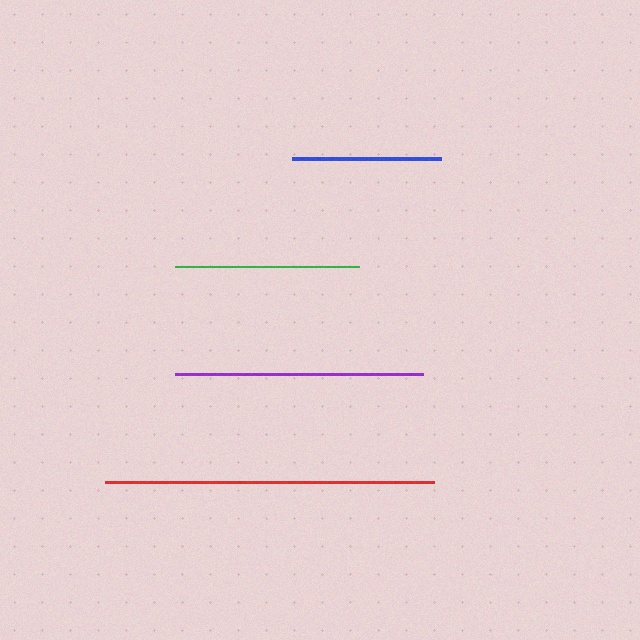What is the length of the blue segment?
The blue segment is approximately 149 pixels long.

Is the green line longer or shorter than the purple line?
The purple line is longer than the green line.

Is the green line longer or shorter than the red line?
The red line is longer than the green line.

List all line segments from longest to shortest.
From longest to shortest: red, purple, green, blue.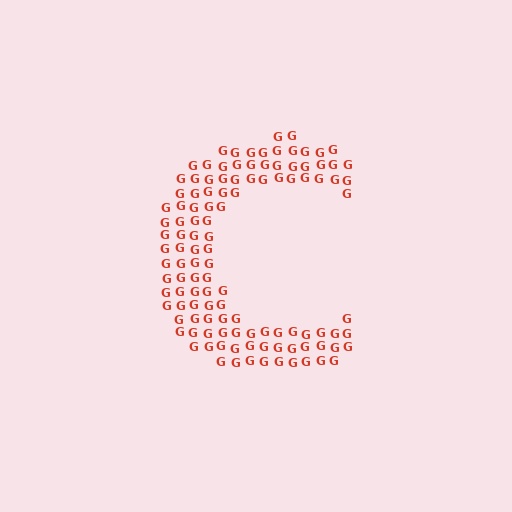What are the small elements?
The small elements are letter G's.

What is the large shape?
The large shape is the letter C.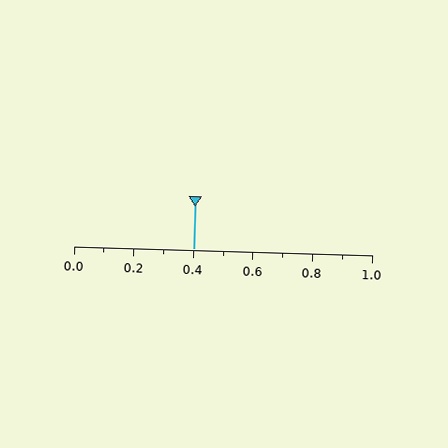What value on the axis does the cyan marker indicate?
The marker indicates approximately 0.4.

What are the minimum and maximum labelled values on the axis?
The axis runs from 0.0 to 1.0.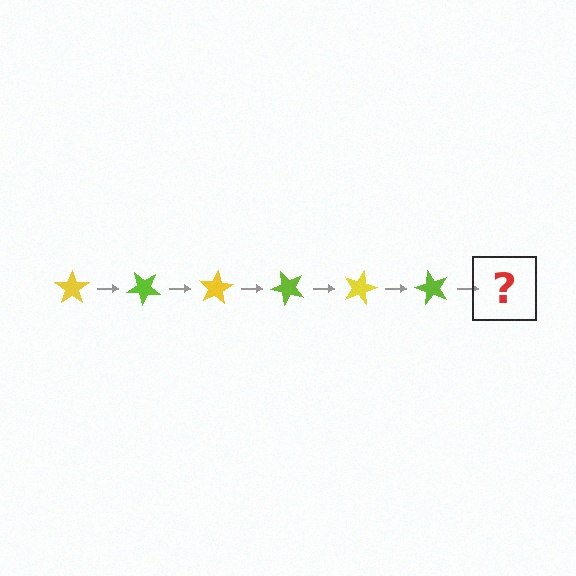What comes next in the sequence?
The next element should be a yellow star, rotated 240 degrees from the start.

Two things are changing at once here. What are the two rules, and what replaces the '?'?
The two rules are that it rotates 40 degrees each step and the color cycles through yellow and lime. The '?' should be a yellow star, rotated 240 degrees from the start.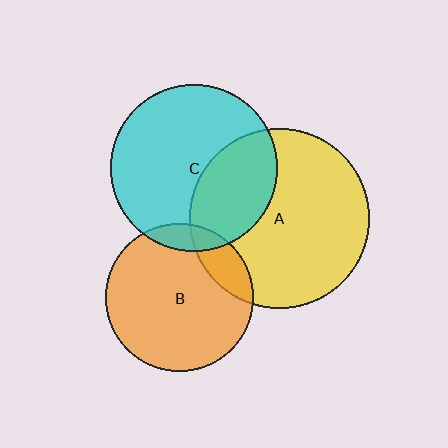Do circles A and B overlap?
Yes.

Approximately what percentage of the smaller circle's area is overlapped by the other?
Approximately 15%.